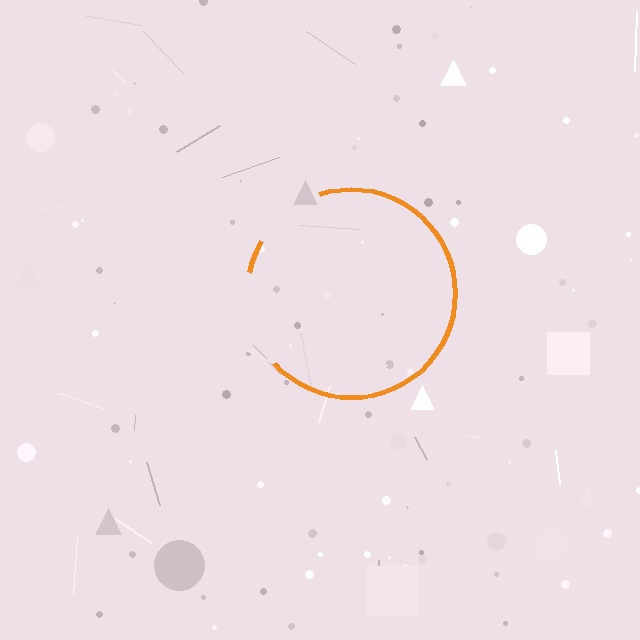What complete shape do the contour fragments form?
The contour fragments form a circle.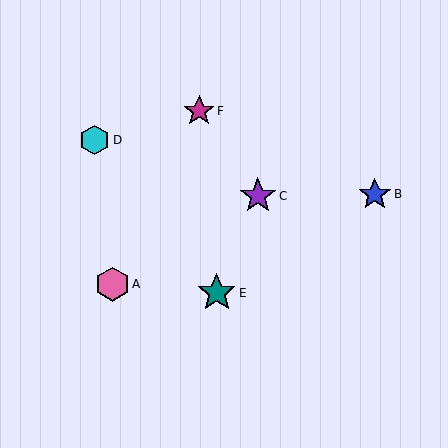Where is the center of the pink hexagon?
The center of the pink hexagon is at (112, 284).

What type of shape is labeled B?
Shape B is a blue star.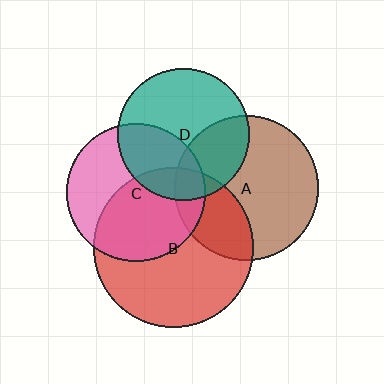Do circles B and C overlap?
Yes.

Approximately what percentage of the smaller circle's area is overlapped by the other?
Approximately 50%.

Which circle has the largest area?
Circle B (red).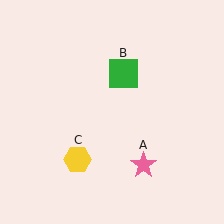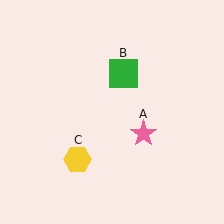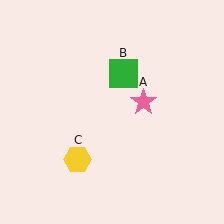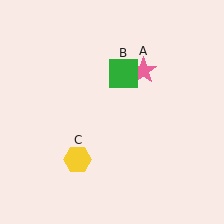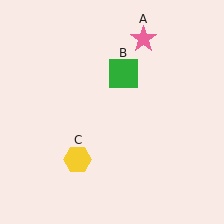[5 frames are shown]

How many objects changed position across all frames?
1 object changed position: pink star (object A).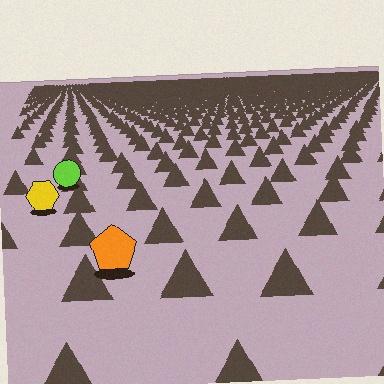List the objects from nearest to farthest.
From nearest to farthest: the orange pentagon, the yellow hexagon, the lime circle.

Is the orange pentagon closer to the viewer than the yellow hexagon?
Yes. The orange pentagon is closer — you can tell from the texture gradient: the ground texture is coarser near it.